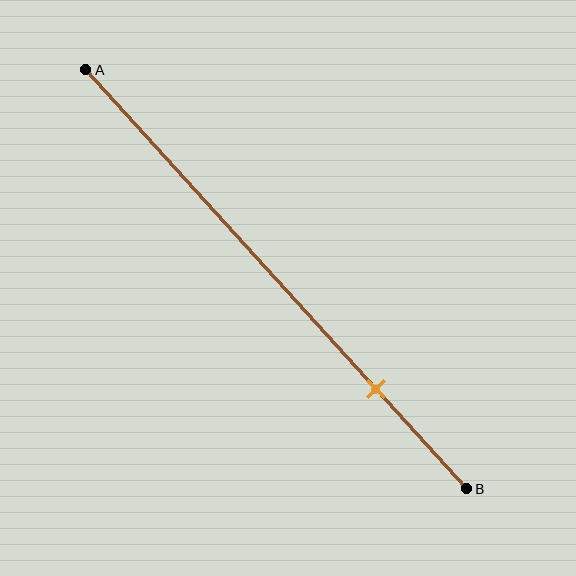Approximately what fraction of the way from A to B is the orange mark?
The orange mark is approximately 75% of the way from A to B.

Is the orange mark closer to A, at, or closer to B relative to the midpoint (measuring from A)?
The orange mark is closer to point B than the midpoint of segment AB.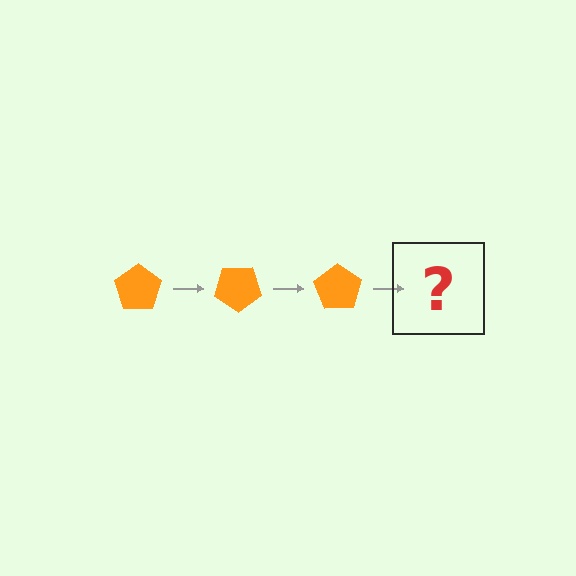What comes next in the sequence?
The next element should be an orange pentagon rotated 105 degrees.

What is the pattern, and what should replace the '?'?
The pattern is that the pentagon rotates 35 degrees each step. The '?' should be an orange pentagon rotated 105 degrees.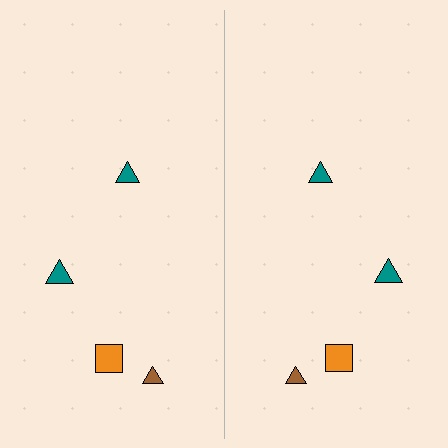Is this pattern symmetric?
Yes, this pattern has bilateral (reflection) symmetry.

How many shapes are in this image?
There are 8 shapes in this image.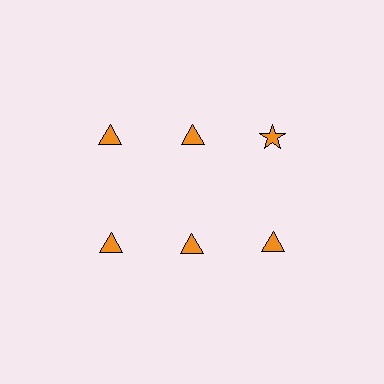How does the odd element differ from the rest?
It has a different shape: star instead of triangle.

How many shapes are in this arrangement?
There are 6 shapes arranged in a grid pattern.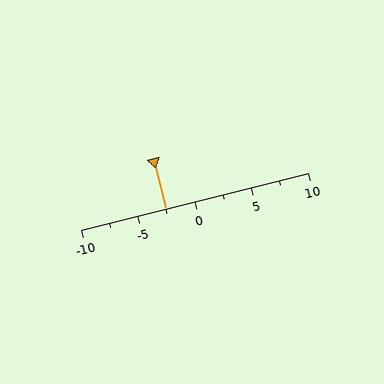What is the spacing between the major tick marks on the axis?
The major ticks are spaced 5 apart.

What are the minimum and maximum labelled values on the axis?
The axis runs from -10 to 10.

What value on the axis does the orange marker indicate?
The marker indicates approximately -2.5.